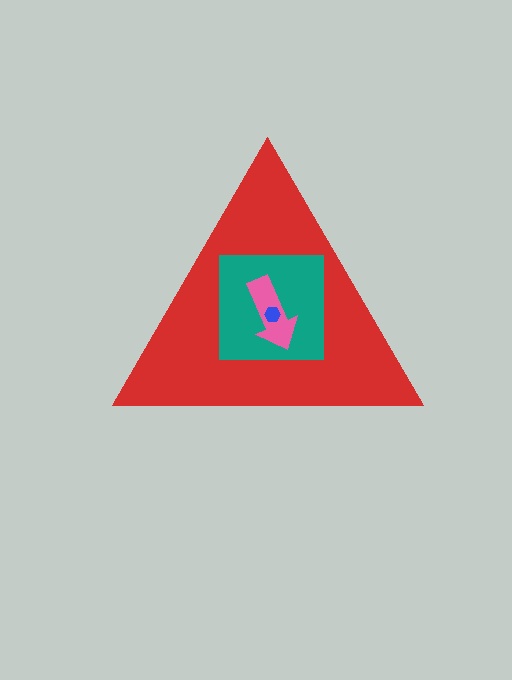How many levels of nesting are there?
4.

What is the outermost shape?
The red triangle.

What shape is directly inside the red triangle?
The teal square.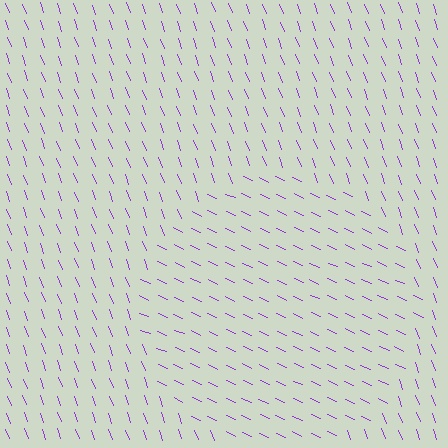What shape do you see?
I see a circle.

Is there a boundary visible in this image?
Yes, there is a texture boundary formed by a change in line orientation.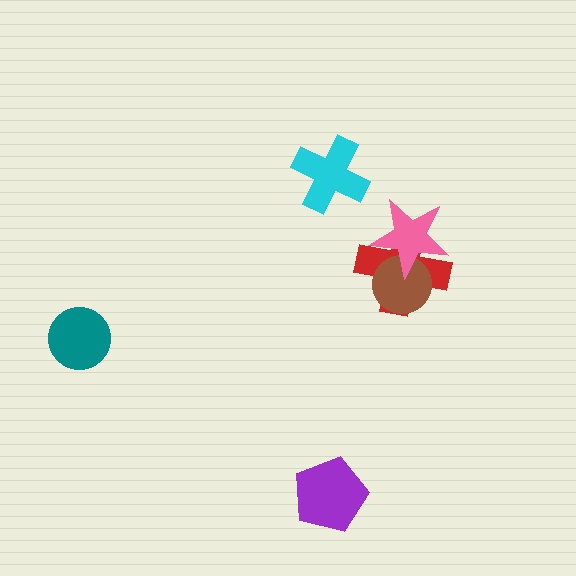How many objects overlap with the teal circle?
0 objects overlap with the teal circle.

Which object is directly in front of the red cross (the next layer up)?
The brown circle is directly in front of the red cross.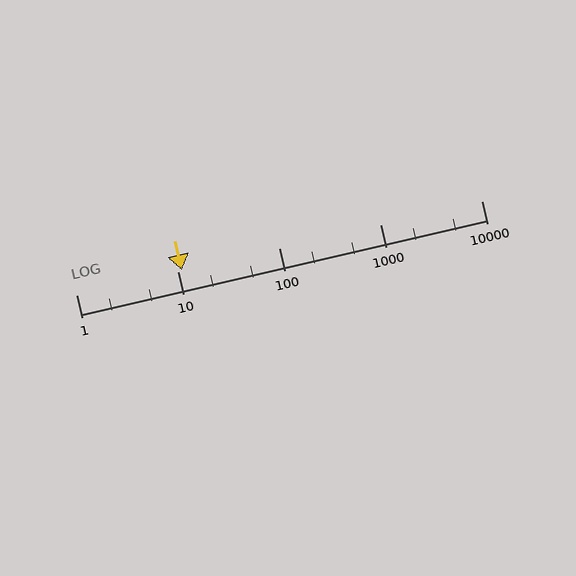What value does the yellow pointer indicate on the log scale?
The pointer indicates approximately 11.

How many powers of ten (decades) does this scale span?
The scale spans 4 decades, from 1 to 10000.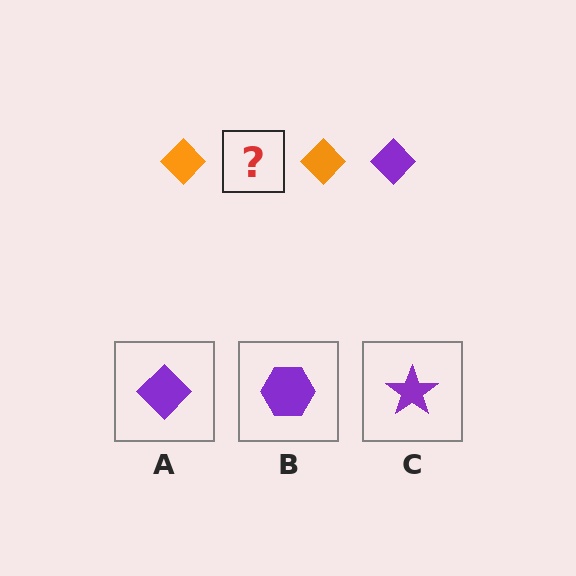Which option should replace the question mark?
Option A.